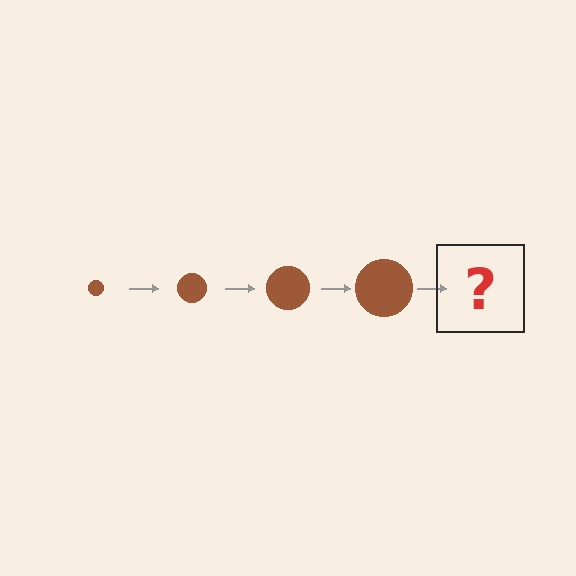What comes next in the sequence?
The next element should be a brown circle, larger than the previous one.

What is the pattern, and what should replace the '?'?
The pattern is that the circle gets progressively larger each step. The '?' should be a brown circle, larger than the previous one.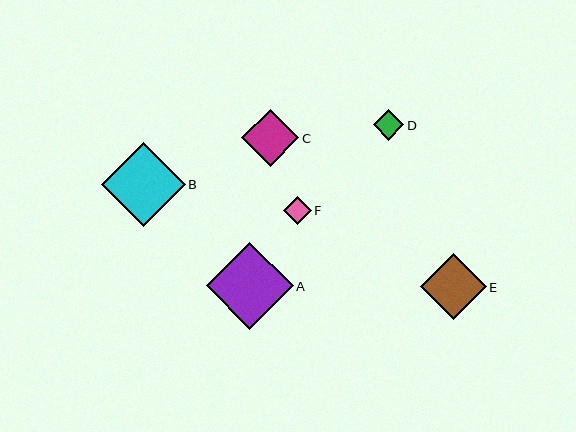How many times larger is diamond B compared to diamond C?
Diamond B is approximately 1.5 times the size of diamond C.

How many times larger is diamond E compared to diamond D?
Diamond E is approximately 2.2 times the size of diamond D.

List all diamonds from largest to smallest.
From largest to smallest: A, B, E, C, D, F.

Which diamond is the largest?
Diamond A is the largest with a size of approximately 87 pixels.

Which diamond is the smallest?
Diamond F is the smallest with a size of approximately 28 pixels.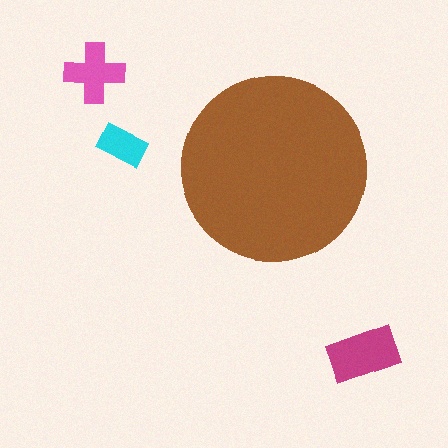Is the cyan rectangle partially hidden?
No, the cyan rectangle is fully visible.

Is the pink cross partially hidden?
No, the pink cross is fully visible.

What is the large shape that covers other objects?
A brown circle.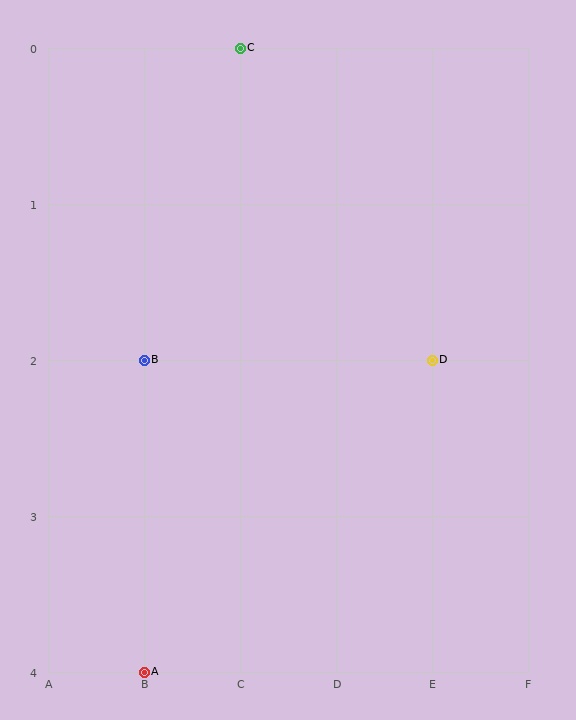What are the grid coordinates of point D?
Point D is at grid coordinates (E, 2).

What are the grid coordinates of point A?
Point A is at grid coordinates (B, 4).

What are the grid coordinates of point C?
Point C is at grid coordinates (C, 0).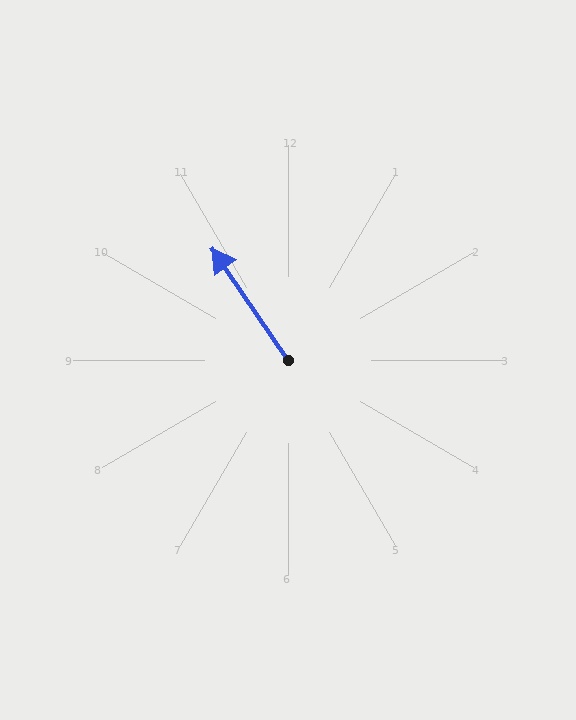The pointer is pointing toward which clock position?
Roughly 11 o'clock.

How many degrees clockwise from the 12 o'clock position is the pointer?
Approximately 326 degrees.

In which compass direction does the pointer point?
Northwest.